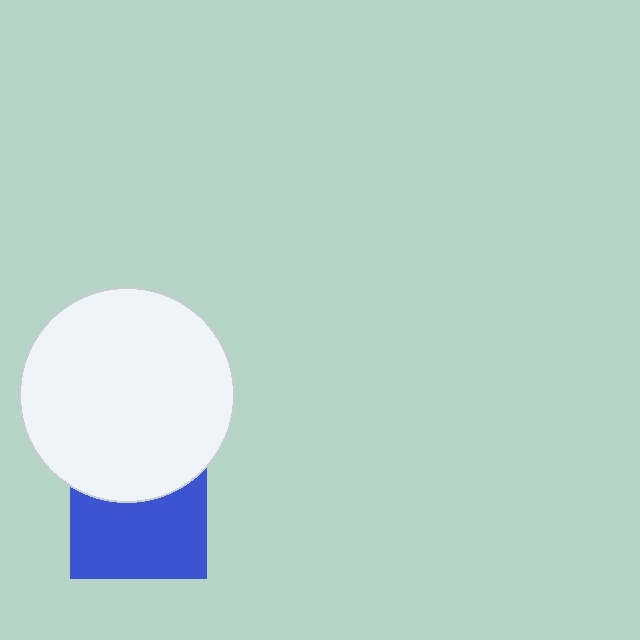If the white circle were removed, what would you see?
You would see the complete blue square.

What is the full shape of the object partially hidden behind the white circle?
The partially hidden object is a blue square.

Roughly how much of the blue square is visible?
About half of it is visible (roughly 63%).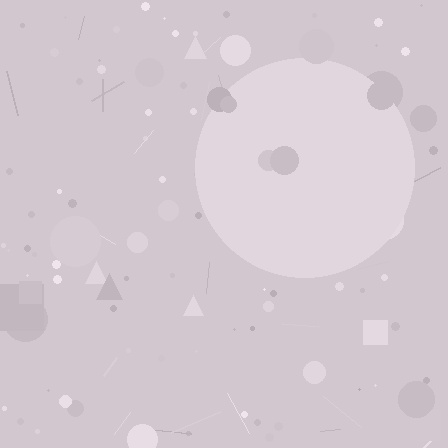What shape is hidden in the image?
A circle is hidden in the image.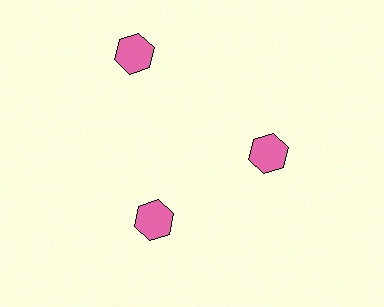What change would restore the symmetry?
The symmetry would be restored by moving it inward, back onto the ring so that all 3 hexagons sit at equal angles and equal distance from the center.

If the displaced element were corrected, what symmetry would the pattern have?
It would have 3-fold rotational symmetry — the pattern would map onto itself every 120 degrees.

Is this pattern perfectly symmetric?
No. The 3 pink hexagons are arranged in a ring, but one element near the 11 o'clock position is pushed outward from the center, breaking the 3-fold rotational symmetry.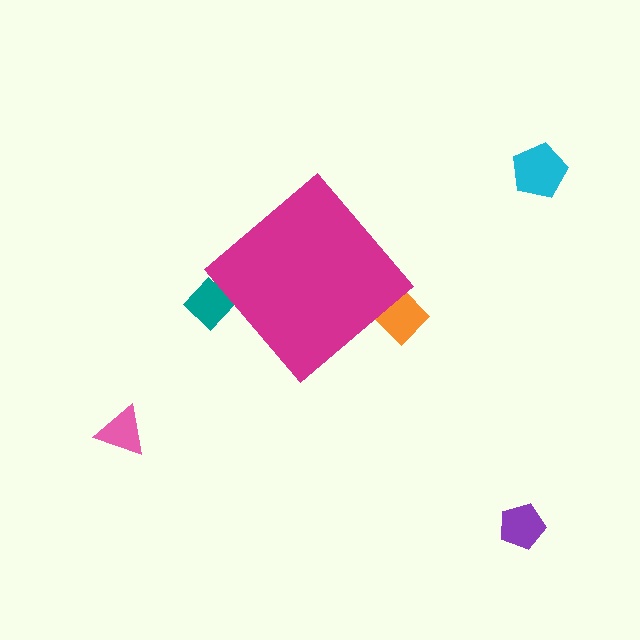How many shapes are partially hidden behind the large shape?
2 shapes are partially hidden.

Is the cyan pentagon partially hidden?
No, the cyan pentagon is fully visible.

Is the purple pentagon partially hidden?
No, the purple pentagon is fully visible.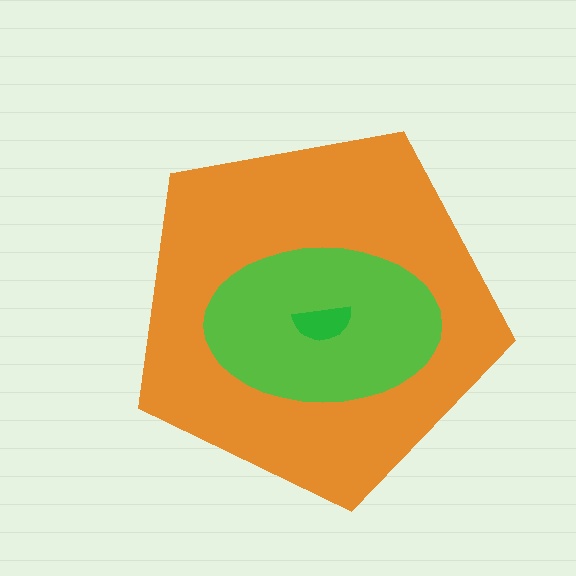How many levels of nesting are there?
3.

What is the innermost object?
The green semicircle.